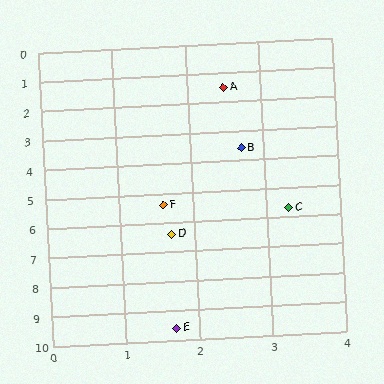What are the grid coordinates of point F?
Point F is at approximately (1.6, 5.4).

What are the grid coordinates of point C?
Point C is at approximately (3.3, 5.7).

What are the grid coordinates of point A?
Point A is at approximately (2.5, 1.5).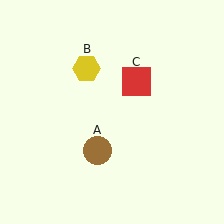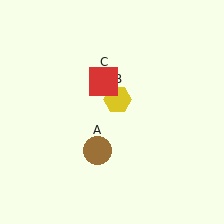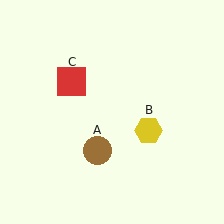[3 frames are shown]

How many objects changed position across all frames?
2 objects changed position: yellow hexagon (object B), red square (object C).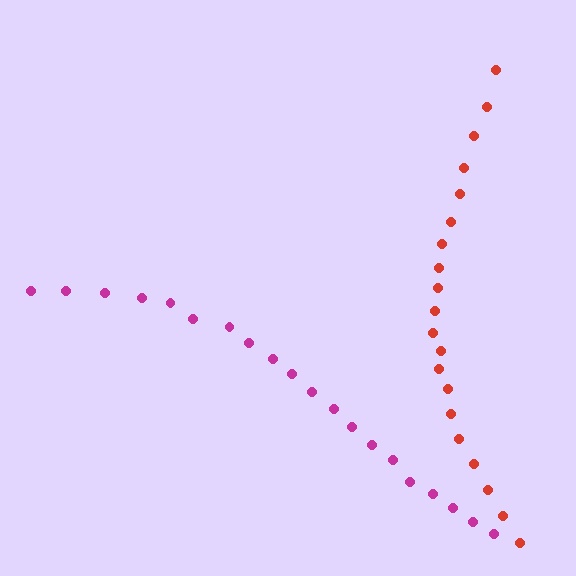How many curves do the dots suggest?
There are 2 distinct paths.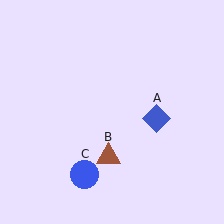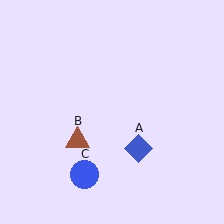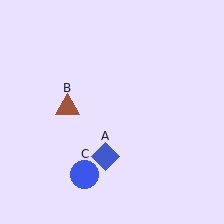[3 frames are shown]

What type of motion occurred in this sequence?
The blue diamond (object A), brown triangle (object B) rotated clockwise around the center of the scene.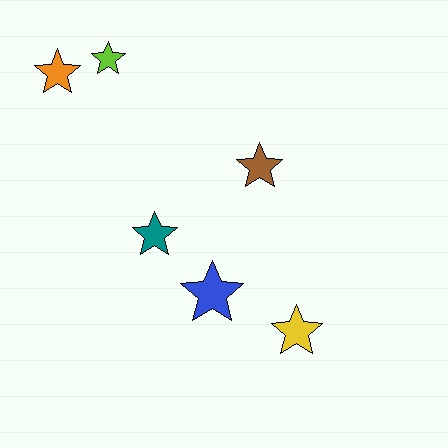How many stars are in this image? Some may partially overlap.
There are 6 stars.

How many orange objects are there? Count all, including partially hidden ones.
There is 1 orange object.